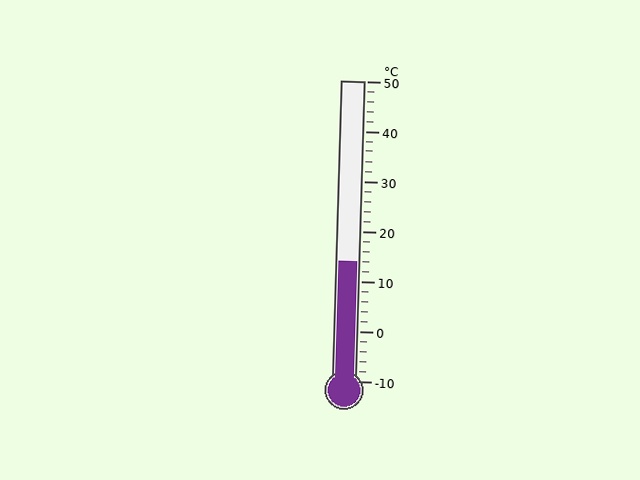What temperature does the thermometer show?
The thermometer shows approximately 14°C.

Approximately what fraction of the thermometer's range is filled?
The thermometer is filled to approximately 40% of its range.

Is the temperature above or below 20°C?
The temperature is below 20°C.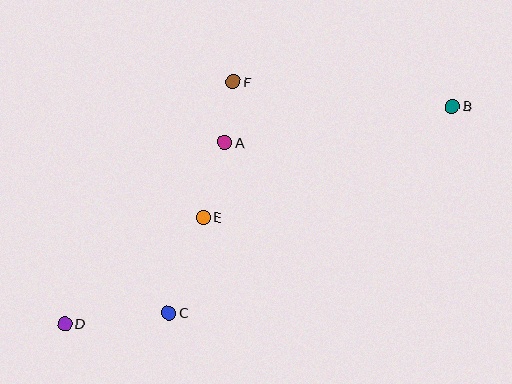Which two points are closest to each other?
Points A and F are closest to each other.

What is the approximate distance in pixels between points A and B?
The distance between A and B is approximately 230 pixels.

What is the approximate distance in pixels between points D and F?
The distance between D and F is approximately 294 pixels.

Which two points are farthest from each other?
Points B and D are farthest from each other.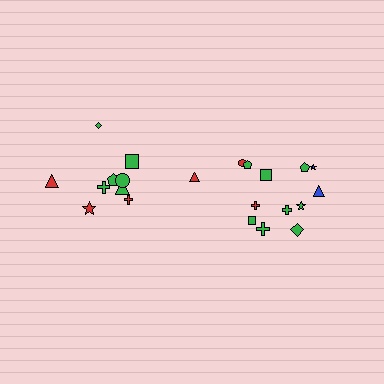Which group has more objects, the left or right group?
The right group.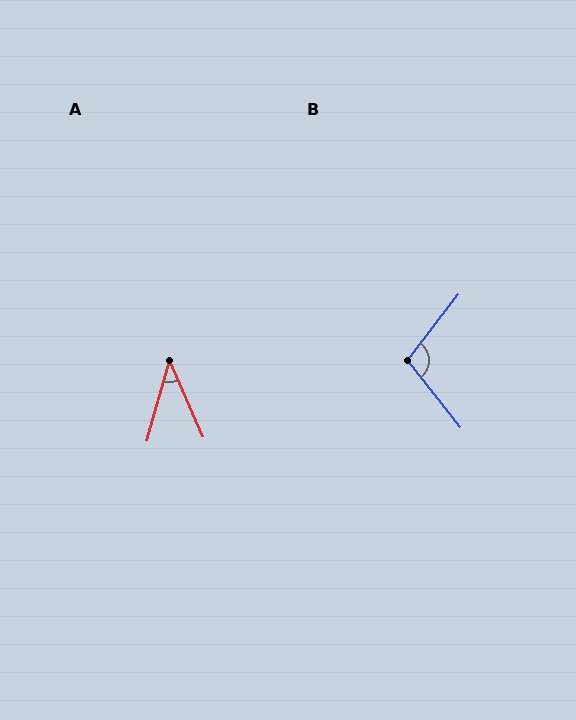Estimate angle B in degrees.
Approximately 104 degrees.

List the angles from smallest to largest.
A (39°), B (104°).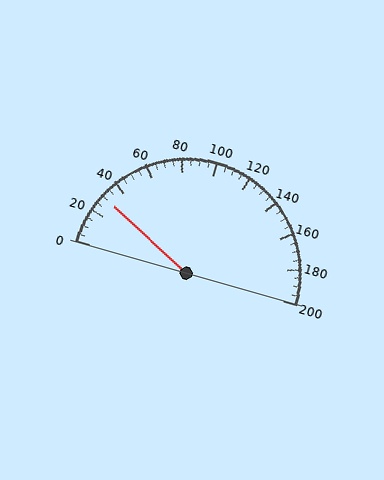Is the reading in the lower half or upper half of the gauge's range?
The reading is in the lower half of the range (0 to 200).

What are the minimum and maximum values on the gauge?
The gauge ranges from 0 to 200.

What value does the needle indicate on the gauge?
The needle indicates approximately 30.